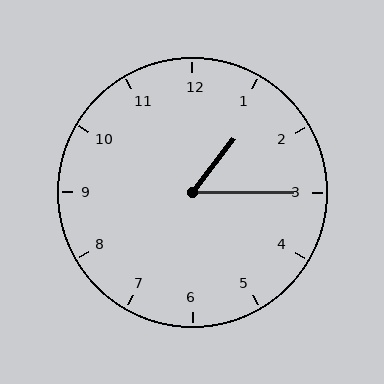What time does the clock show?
1:15.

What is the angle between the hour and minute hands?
Approximately 52 degrees.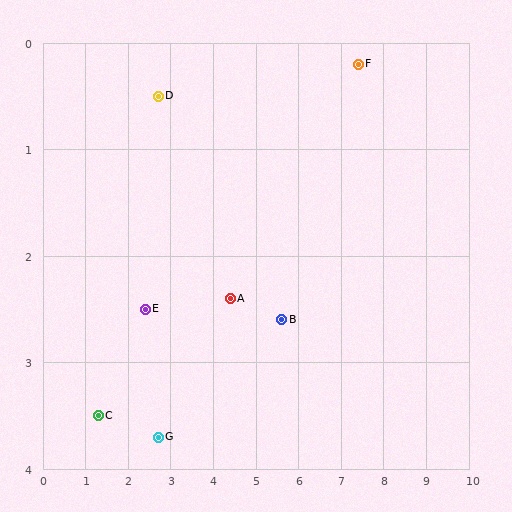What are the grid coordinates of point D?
Point D is at approximately (2.7, 0.5).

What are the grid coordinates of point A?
Point A is at approximately (4.4, 2.4).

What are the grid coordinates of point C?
Point C is at approximately (1.3, 3.5).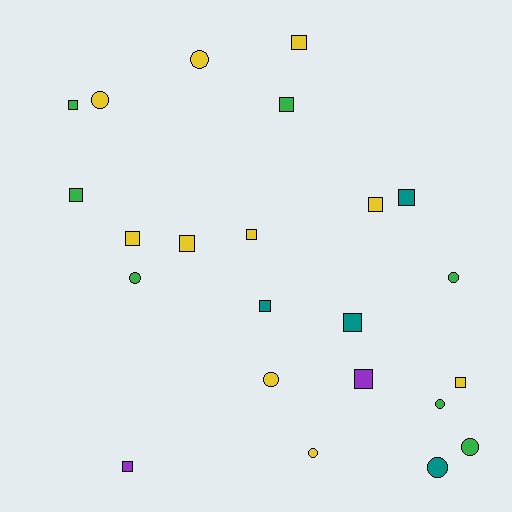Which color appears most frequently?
Yellow, with 10 objects.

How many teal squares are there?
There are 3 teal squares.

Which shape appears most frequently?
Square, with 14 objects.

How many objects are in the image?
There are 23 objects.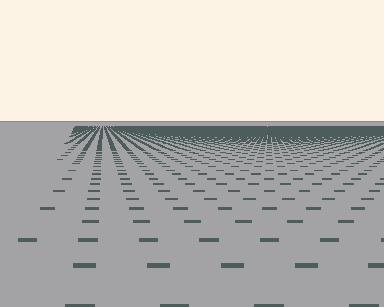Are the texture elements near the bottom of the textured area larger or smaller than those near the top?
Larger. Near the bottom, elements are closer to the viewer and appear at a bigger on-screen size.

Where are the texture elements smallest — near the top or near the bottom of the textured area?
Near the top.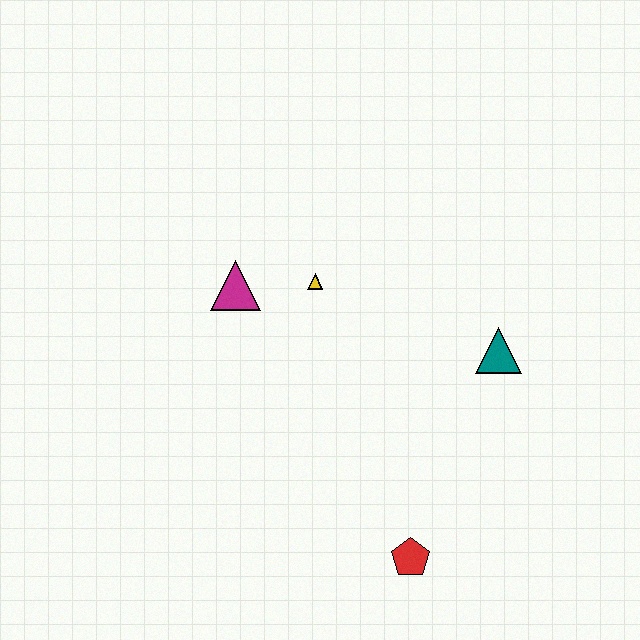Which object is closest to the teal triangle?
The yellow triangle is closest to the teal triangle.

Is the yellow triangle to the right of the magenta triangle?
Yes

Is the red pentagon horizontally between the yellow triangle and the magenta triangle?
No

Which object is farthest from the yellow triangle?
The red pentagon is farthest from the yellow triangle.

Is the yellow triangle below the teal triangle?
No